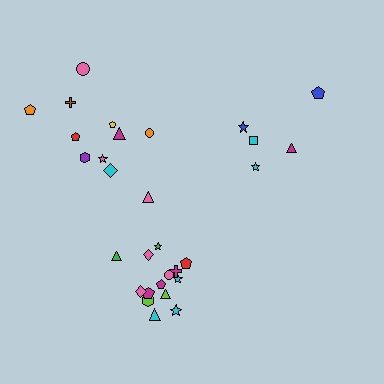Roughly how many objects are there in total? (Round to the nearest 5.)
Roughly 30 objects in total.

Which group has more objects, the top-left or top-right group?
The top-left group.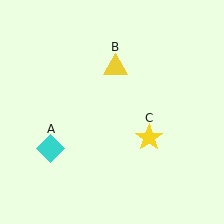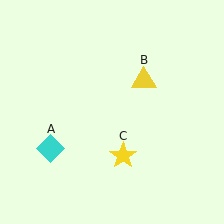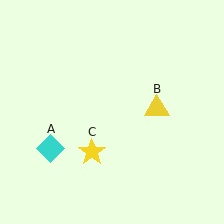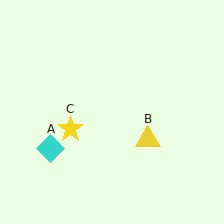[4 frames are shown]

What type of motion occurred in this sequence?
The yellow triangle (object B), yellow star (object C) rotated clockwise around the center of the scene.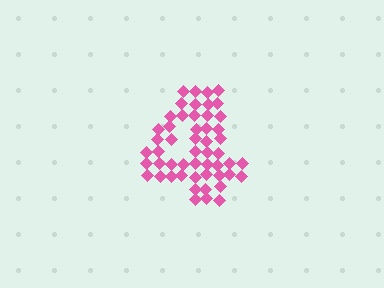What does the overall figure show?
The overall figure shows the digit 4.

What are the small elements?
The small elements are diamonds.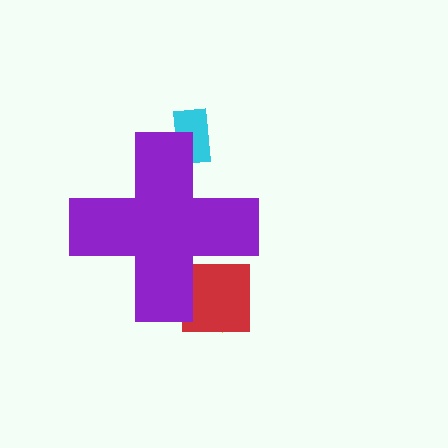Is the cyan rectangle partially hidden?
Yes, the cyan rectangle is partially hidden behind the purple cross.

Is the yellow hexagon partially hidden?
Yes, the yellow hexagon is partially hidden behind the purple cross.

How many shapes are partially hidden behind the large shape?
3 shapes are partially hidden.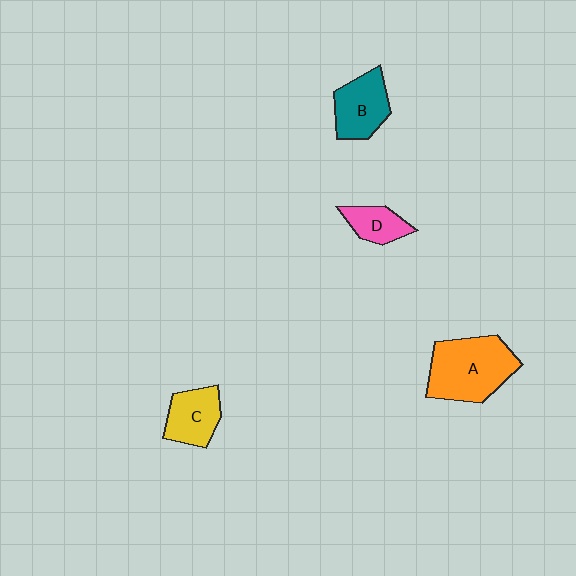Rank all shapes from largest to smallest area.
From largest to smallest: A (orange), B (teal), C (yellow), D (pink).